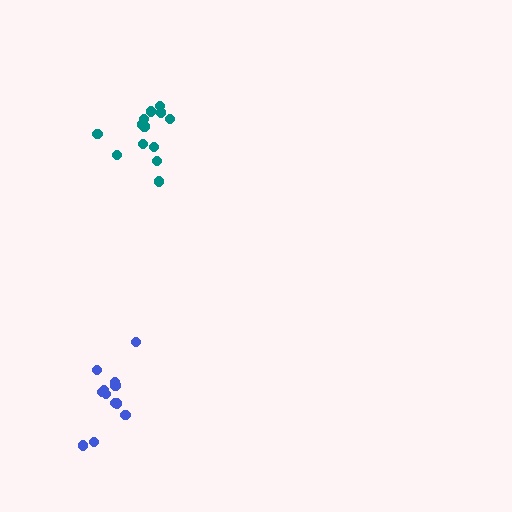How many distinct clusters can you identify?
There are 2 distinct clusters.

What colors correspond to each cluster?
The clusters are colored: blue, teal.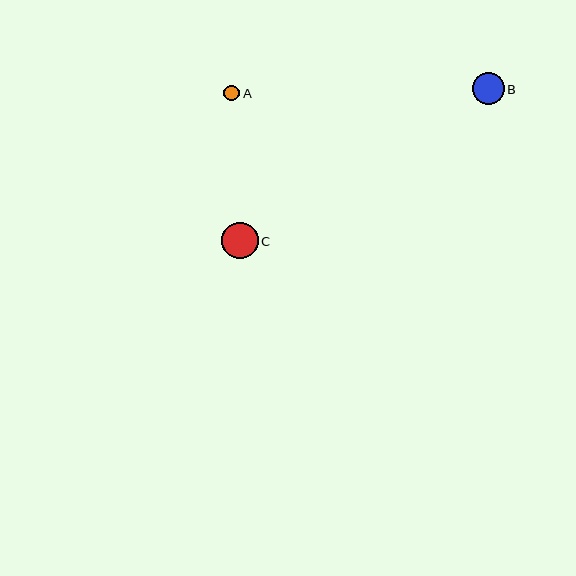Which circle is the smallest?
Circle A is the smallest with a size of approximately 16 pixels.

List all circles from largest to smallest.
From largest to smallest: C, B, A.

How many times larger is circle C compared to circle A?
Circle C is approximately 2.3 times the size of circle A.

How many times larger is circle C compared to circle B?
Circle C is approximately 1.1 times the size of circle B.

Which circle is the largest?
Circle C is the largest with a size of approximately 36 pixels.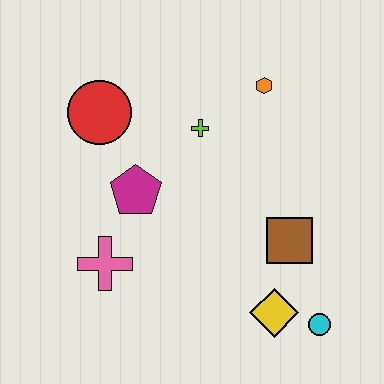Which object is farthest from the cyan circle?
The red circle is farthest from the cyan circle.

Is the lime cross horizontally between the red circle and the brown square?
Yes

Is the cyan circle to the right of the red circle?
Yes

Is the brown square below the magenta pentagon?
Yes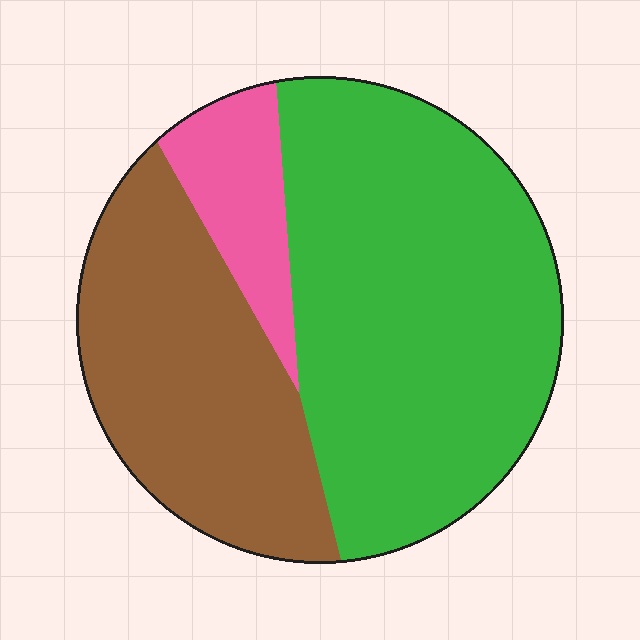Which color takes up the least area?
Pink, at roughly 10%.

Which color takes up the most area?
Green, at roughly 55%.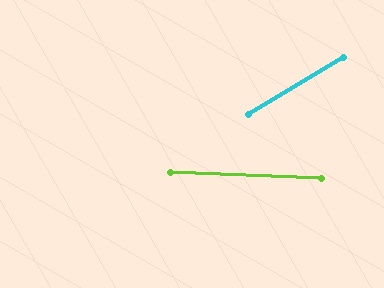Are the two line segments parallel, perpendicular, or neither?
Neither parallel nor perpendicular — they differ by about 34°.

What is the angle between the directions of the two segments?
Approximately 34 degrees.